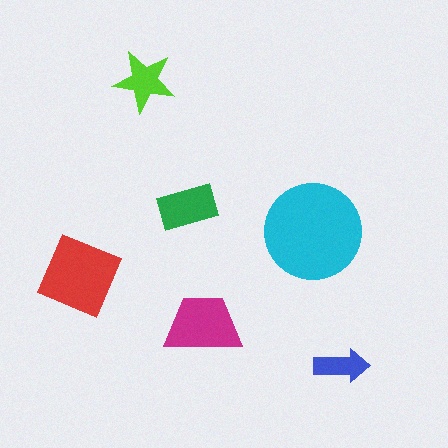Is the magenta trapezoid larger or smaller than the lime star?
Larger.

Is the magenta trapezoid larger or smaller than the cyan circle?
Smaller.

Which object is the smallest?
The blue arrow.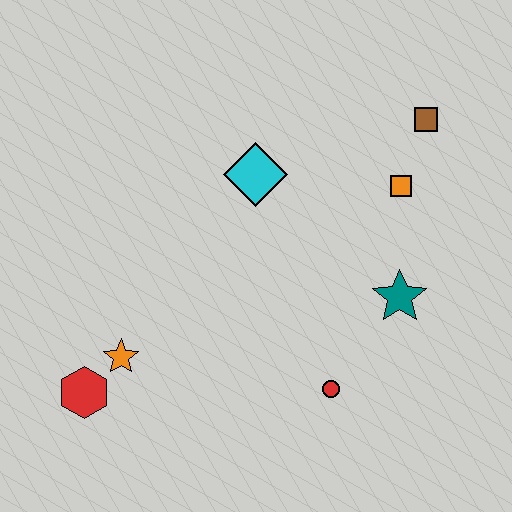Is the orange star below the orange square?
Yes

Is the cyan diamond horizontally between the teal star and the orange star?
Yes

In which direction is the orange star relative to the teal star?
The orange star is to the left of the teal star.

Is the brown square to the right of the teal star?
Yes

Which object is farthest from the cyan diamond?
The red hexagon is farthest from the cyan diamond.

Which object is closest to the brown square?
The orange square is closest to the brown square.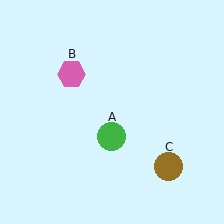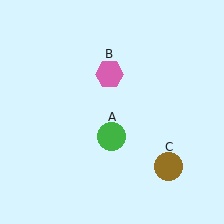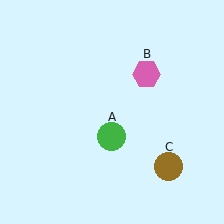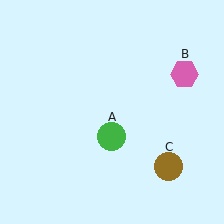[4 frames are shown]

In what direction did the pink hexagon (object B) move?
The pink hexagon (object B) moved right.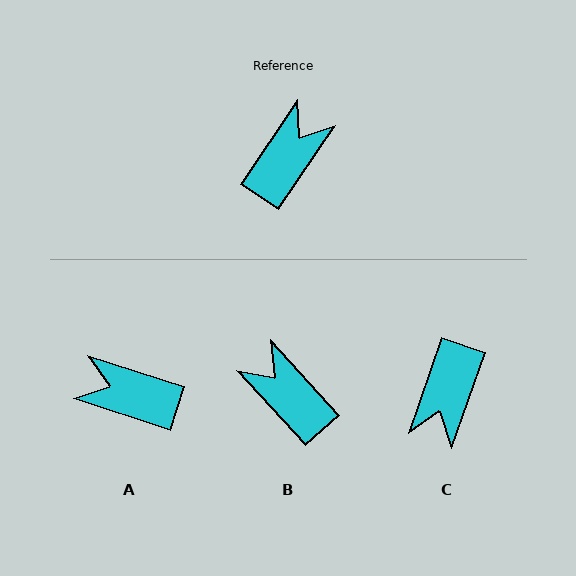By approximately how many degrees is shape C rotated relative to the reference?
Approximately 166 degrees clockwise.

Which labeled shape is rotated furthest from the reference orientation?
C, about 166 degrees away.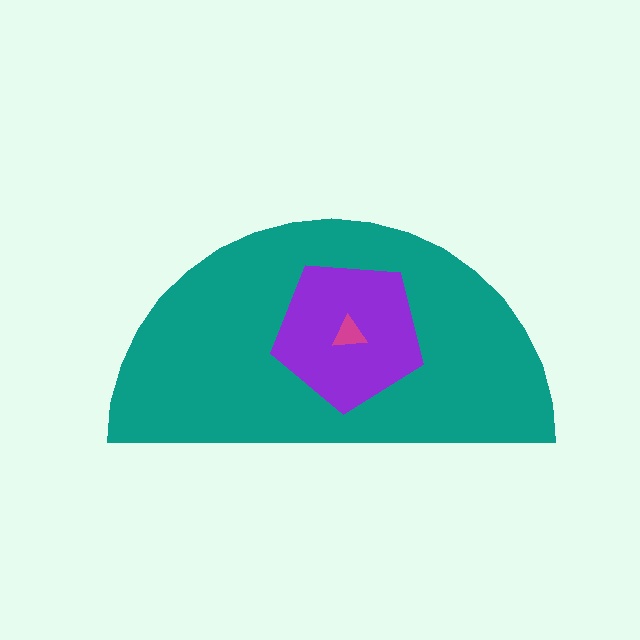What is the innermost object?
The magenta triangle.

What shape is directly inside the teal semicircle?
The purple pentagon.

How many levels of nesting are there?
3.